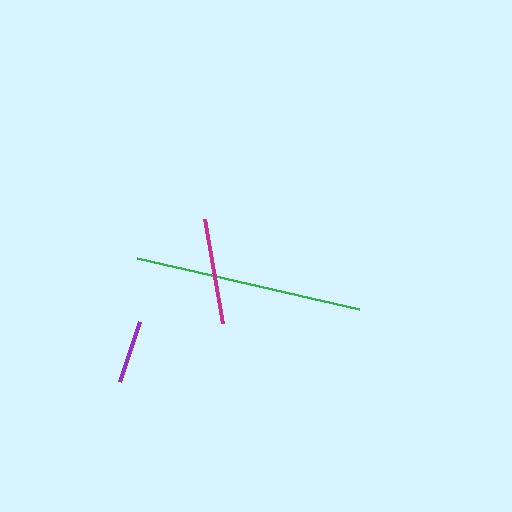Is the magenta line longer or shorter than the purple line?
The magenta line is longer than the purple line.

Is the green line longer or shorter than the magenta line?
The green line is longer than the magenta line.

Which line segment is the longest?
The green line is the longest at approximately 228 pixels.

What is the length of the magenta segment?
The magenta segment is approximately 105 pixels long.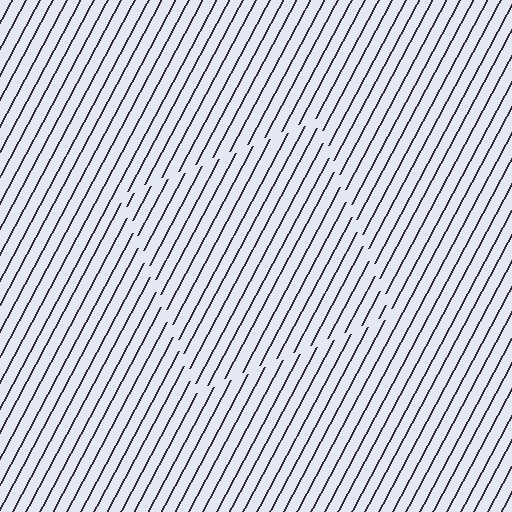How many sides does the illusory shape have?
4 sides — the line-ends trace a square.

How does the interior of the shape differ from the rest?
The interior of the shape contains the same grating, shifted by half a period — the contour is defined by the phase discontinuity where line-ends from the inner and outer gratings abut.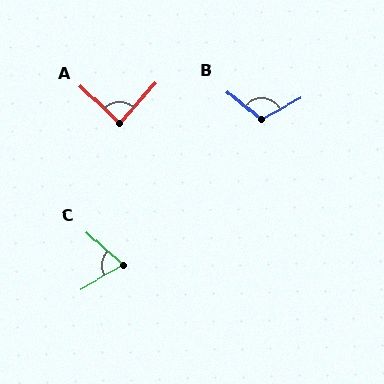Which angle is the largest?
B, at approximately 112 degrees.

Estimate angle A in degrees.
Approximately 89 degrees.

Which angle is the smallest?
C, at approximately 72 degrees.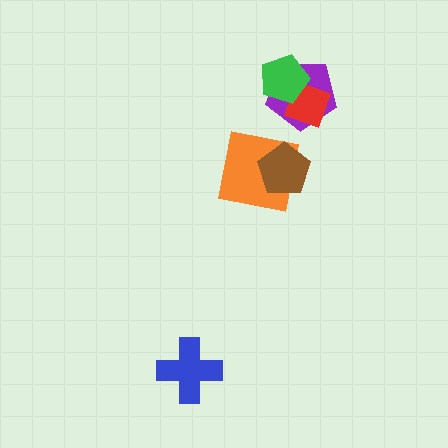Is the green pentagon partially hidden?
No, no other shape covers it.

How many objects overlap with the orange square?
1 object overlaps with the orange square.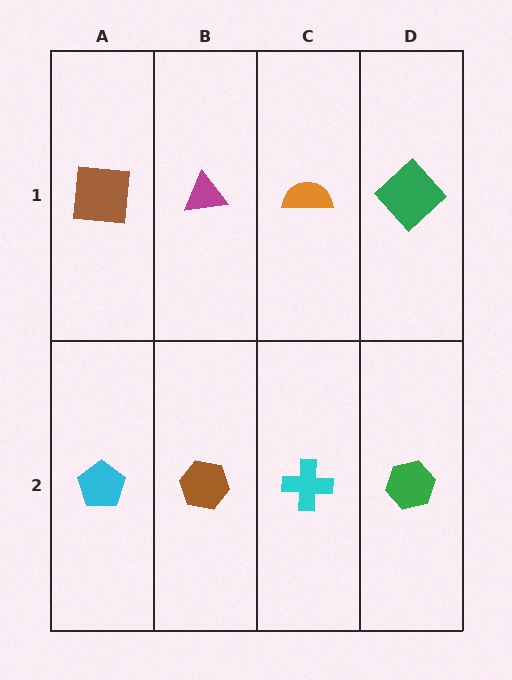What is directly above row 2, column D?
A green diamond.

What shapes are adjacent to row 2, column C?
An orange semicircle (row 1, column C), a brown hexagon (row 2, column B), a green hexagon (row 2, column D).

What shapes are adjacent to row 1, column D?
A green hexagon (row 2, column D), an orange semicircle (row 1, column C).